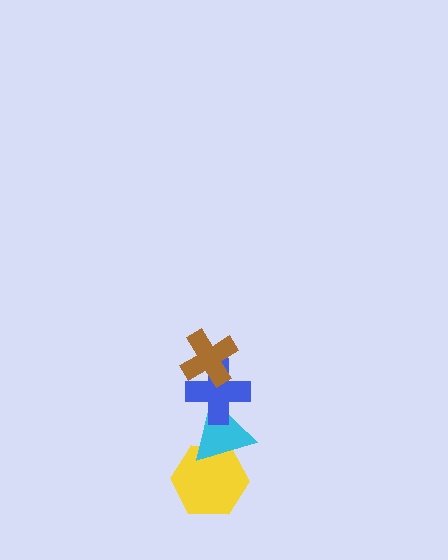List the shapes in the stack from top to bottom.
From top to bottom: the brown cross, the blue cross, the cyan triangle, the yellow hexagon.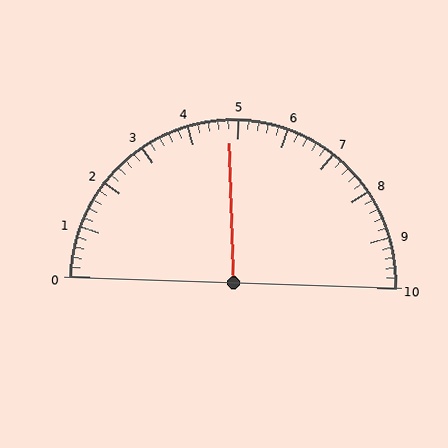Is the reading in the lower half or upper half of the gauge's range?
The reading is in the lower half of the range (0 to 10).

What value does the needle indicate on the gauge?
The needle indicates approximately 4.8.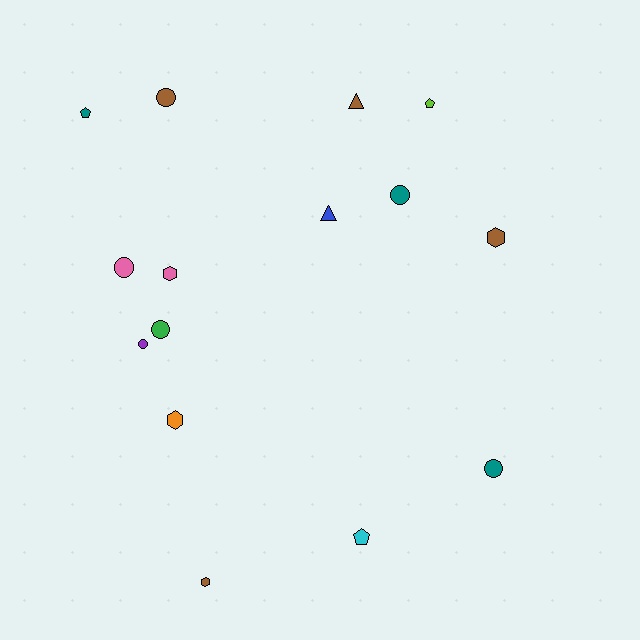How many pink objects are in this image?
There are 2 pink objects.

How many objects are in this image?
There are 15 objects.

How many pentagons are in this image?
There are 3 pentagons.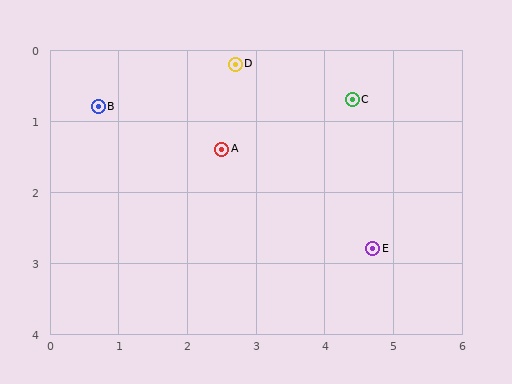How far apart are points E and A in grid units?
Points E and A are about 2.6 grid units apart.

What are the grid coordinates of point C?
Point C is at approximately (4.4, 0.7).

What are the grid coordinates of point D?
Point D is at approximately (2.7, 0.2).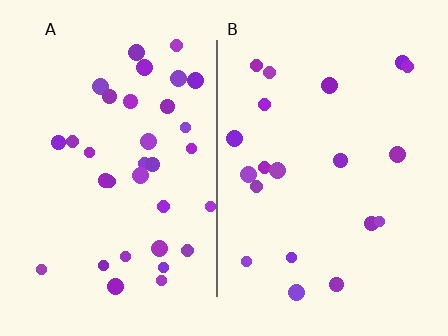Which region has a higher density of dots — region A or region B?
A (the left).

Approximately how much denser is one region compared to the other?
Approximately 1.8× — region A over region B.